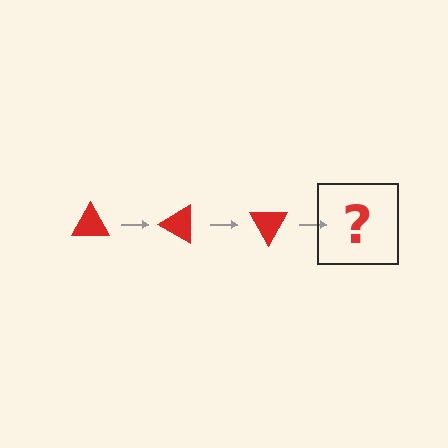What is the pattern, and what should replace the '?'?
The pattern is that the triangle rotates 30 degrees each step. The '?' should be a red triangle rotated 90 degrees.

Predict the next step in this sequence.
The next step is a red triangle rotated 90 degrees.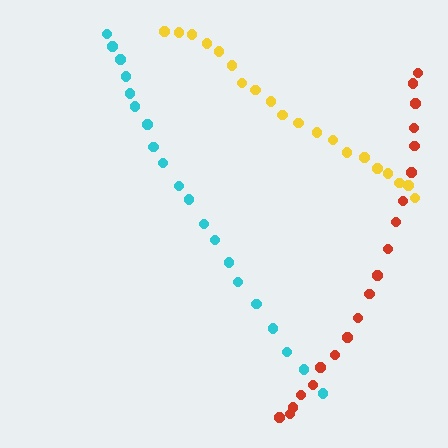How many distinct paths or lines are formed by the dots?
There are 3 distinct paths.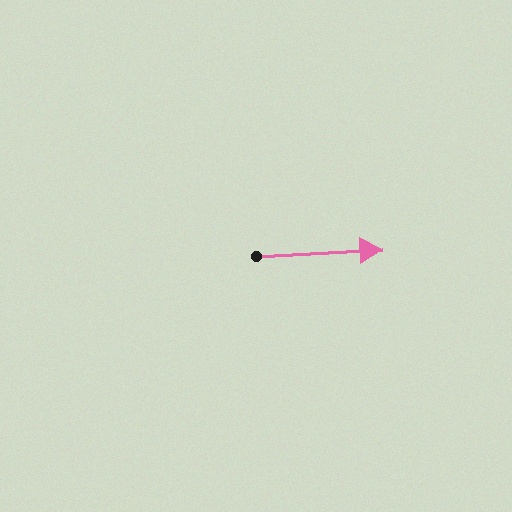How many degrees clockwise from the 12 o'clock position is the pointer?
Approximately 87 degrees.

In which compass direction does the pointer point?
East.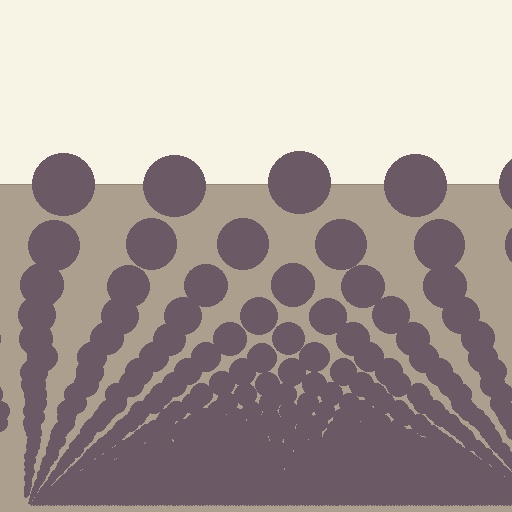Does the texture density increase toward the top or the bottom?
Density increases toward the bottom.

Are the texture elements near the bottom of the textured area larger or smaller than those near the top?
Smaller. The gradient is inverted — elements near the bottom are smaller and denser.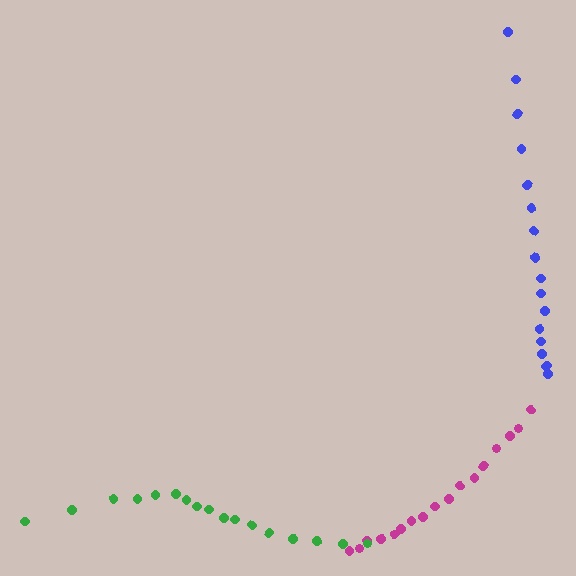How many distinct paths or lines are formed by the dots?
There are 3 distinct paths.